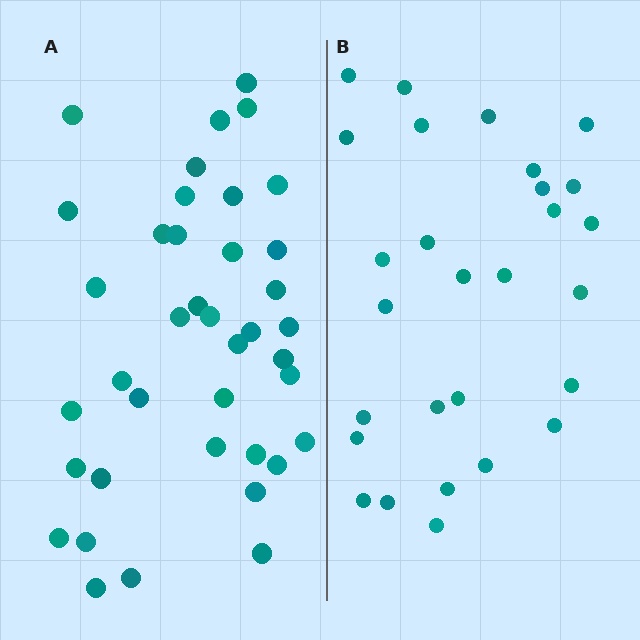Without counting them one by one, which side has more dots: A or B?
Region A (the left region) has more dots.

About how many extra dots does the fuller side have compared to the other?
Region A has roughly 12 or so more dots than region B.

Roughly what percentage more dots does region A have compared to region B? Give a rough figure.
About 40% more.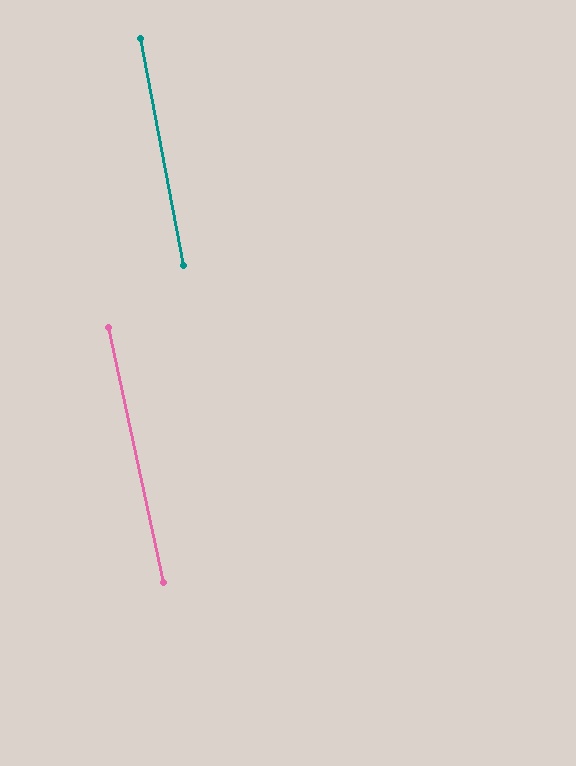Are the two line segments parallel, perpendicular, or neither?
Parallel — their directions differ by only 1.5°.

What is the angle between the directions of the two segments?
Approximately 1 degree.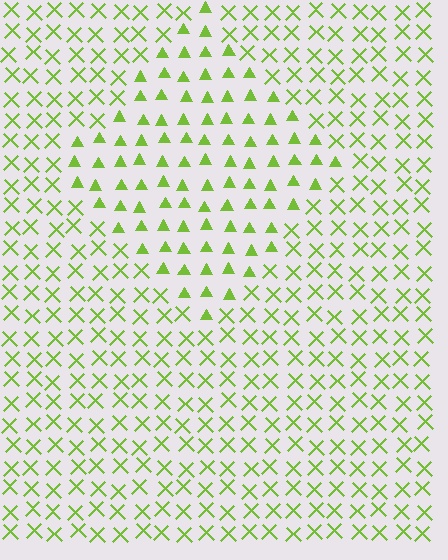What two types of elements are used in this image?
The image uses triangles inside the diamond region and X marks outside it.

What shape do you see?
I see a diamond.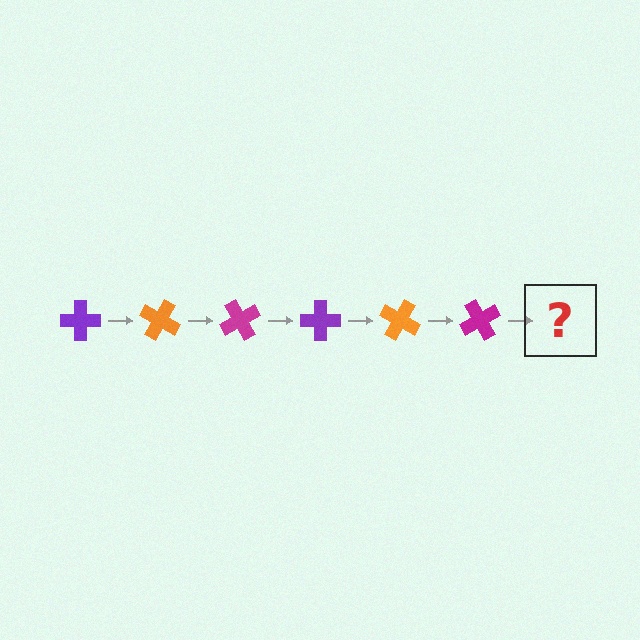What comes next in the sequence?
The next element should be a purple cross, rotated 180 degrees from the start.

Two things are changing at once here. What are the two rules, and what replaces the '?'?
The two rules are that it rotates 30 degrees each step and the color cycles through purple, orange, and magenta. The '?' should be a purple cross, rotated 180 degrees from the start.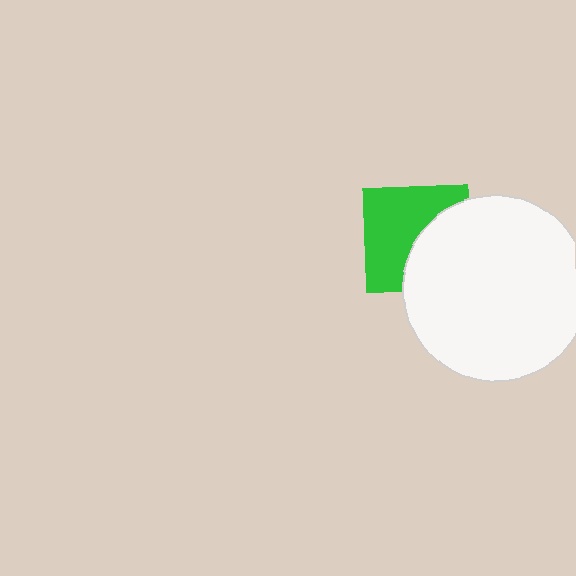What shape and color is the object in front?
The object in front is a white circle.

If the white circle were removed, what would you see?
You would see the complete green square.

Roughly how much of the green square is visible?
About half of it is visible (roughly 58%).